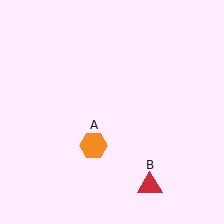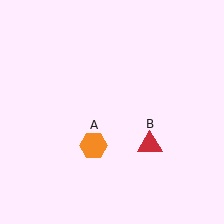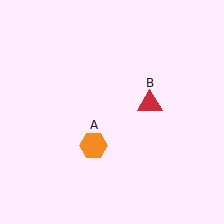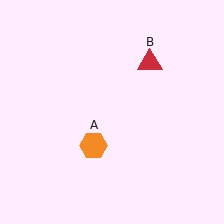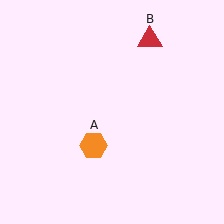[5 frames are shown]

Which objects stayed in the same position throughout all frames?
Orange hexagon (object A) remained stationary.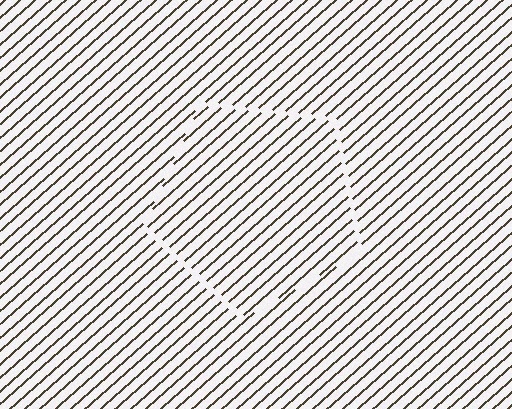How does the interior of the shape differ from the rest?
The interior of the shape contains the same grating, shifted by half a period — the contour is defined by the phase discontinuity where line-ends from the inner and outer gratings abut.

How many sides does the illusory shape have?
5 sides — the line-ends trace a pentagon.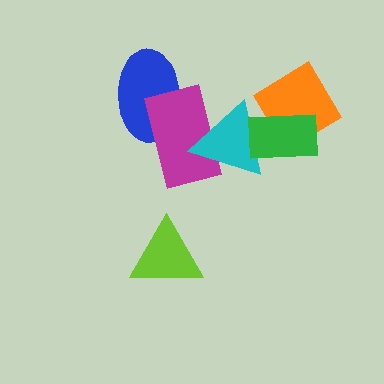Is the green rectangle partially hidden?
No, no other shape covers it.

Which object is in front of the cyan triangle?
The green rectangle is in front of the cyan triangle.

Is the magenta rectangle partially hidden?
Yes, it is partially covered by another shape.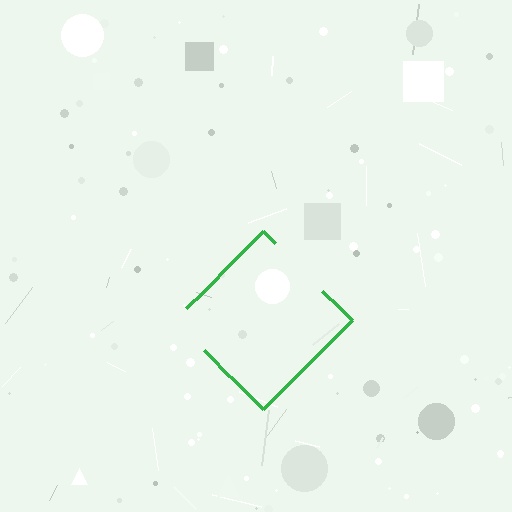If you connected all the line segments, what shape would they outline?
They would outline a diamond.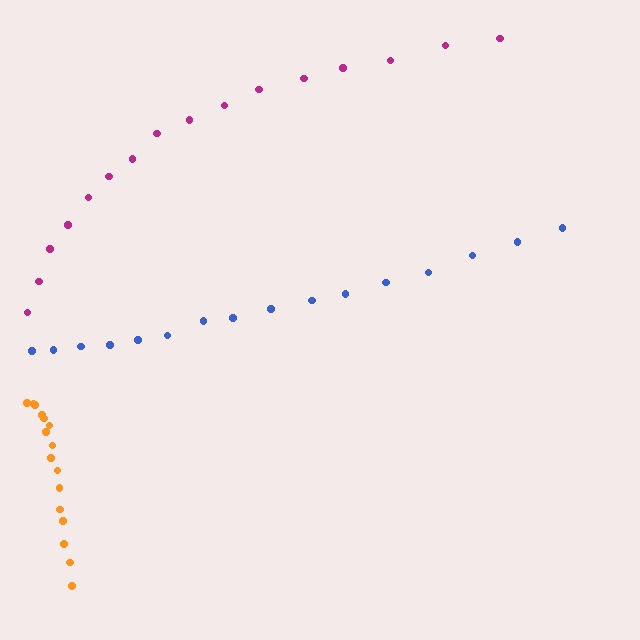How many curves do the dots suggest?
There are 3 distinct paths.